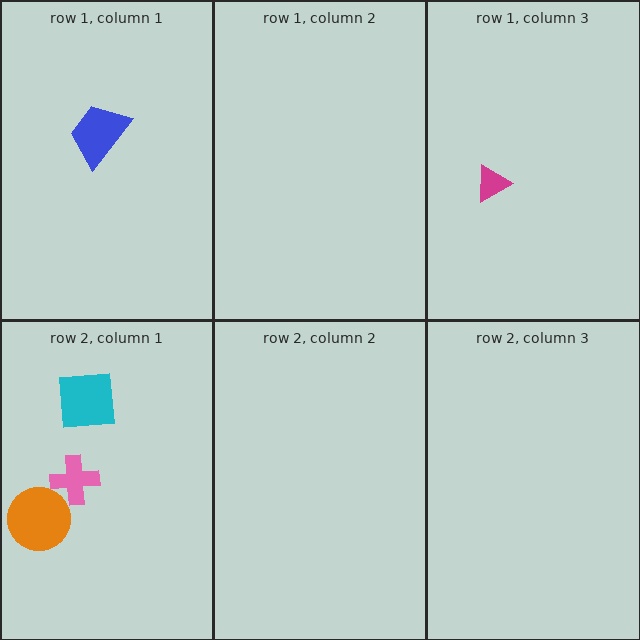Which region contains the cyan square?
The row 2, column 1 region.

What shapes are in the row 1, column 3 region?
The magenta triangle.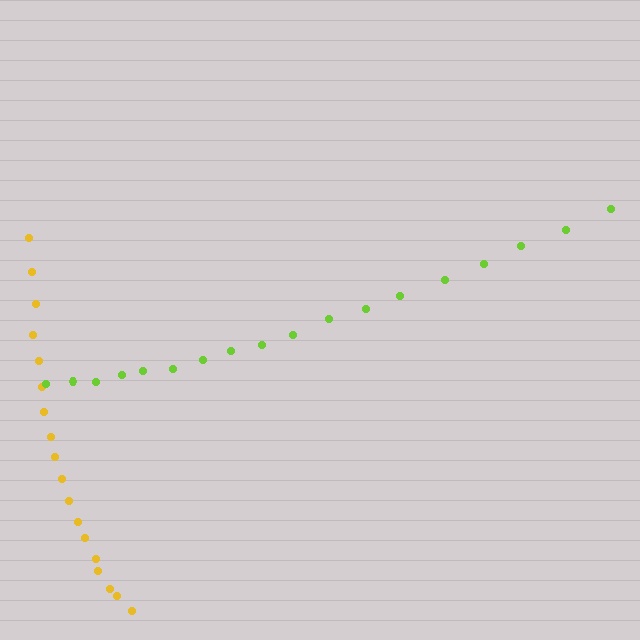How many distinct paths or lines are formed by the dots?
There are 2 distinct paths.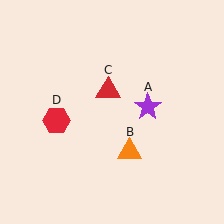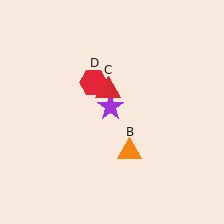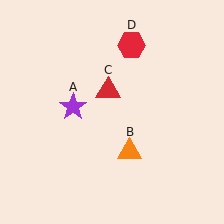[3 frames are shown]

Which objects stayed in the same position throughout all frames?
Orange triangle (object B) and red triangle (object C) remained stationary.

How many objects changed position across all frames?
2 objects changed position: purple star (object A), red hexagon (object D).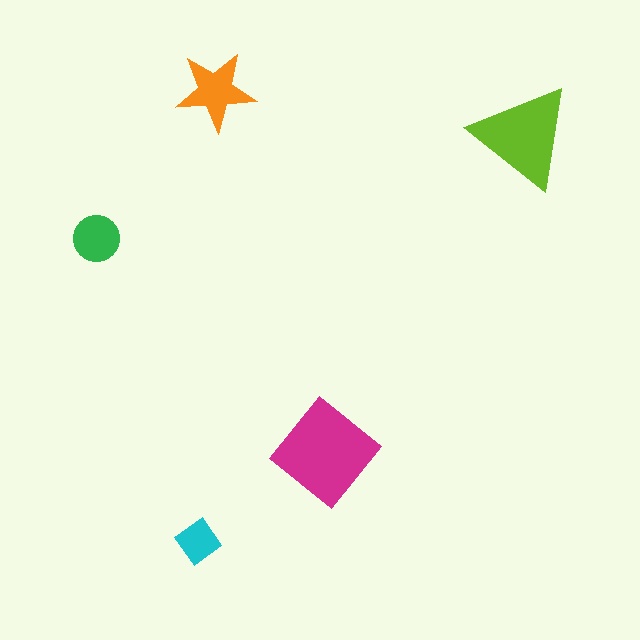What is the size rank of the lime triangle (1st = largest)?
2nd.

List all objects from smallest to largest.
The cyan diamond, the green circle, the orange star, the lime triangle, the magenta diamond.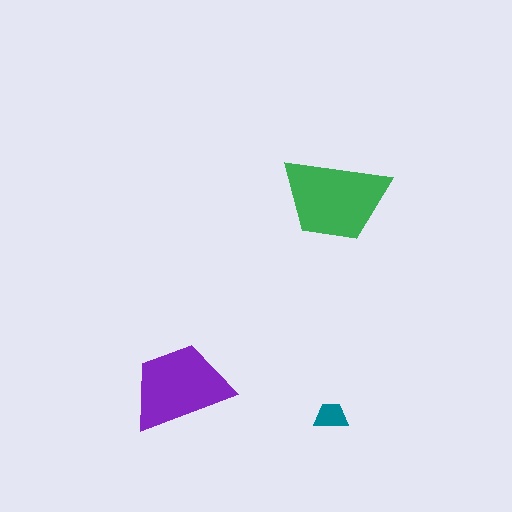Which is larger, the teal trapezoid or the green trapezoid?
The green one.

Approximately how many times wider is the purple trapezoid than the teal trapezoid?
About 3 times wider.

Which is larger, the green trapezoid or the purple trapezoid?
The green one.